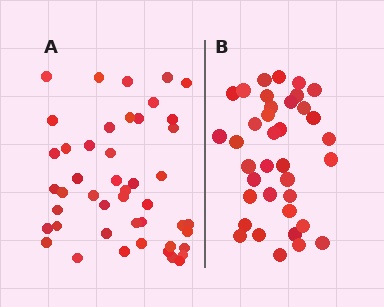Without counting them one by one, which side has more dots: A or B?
Region A (the left region) has more dots.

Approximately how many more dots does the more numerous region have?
Region A has roughly 8 or so more dots than region B.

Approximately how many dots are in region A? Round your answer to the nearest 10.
About 50 dots. (The exact count is 46, which rounds to 50.)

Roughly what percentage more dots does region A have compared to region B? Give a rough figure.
About 25% more.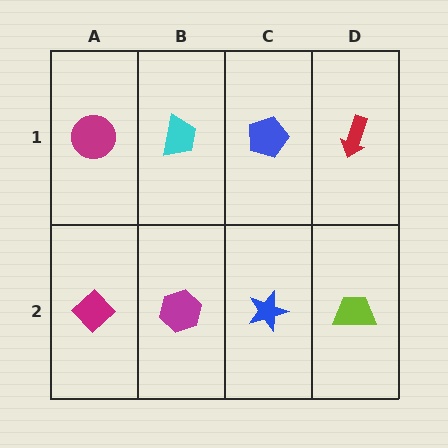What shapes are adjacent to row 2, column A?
A magenta circle (row 1, column A), a magenta hexagon (row 2, column B).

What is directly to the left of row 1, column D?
A blue pentagon.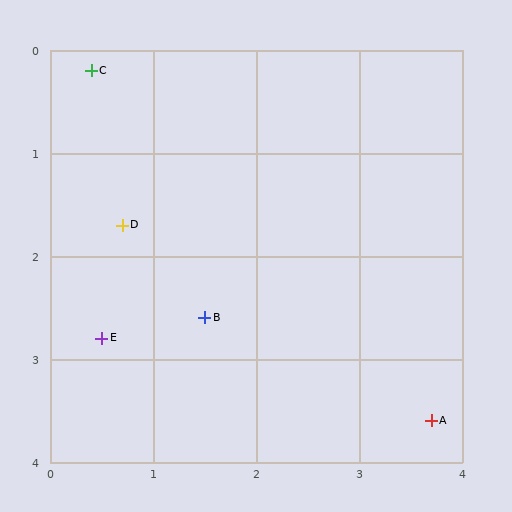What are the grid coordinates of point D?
Point D is at approximately (0.7, 1.7).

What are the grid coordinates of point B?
Point B is at approximately (1.5, 2.6).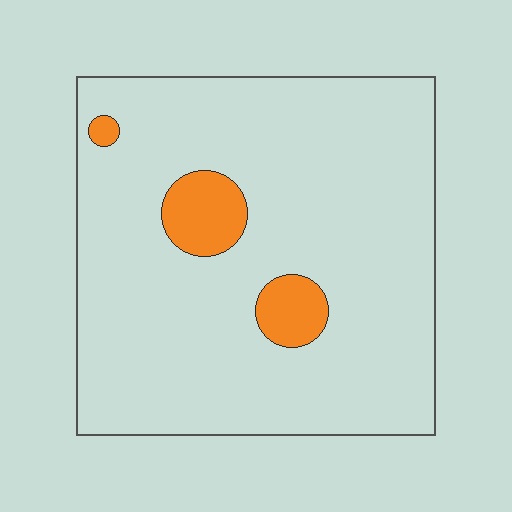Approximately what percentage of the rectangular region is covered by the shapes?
Approximately 10%.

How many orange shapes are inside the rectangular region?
3.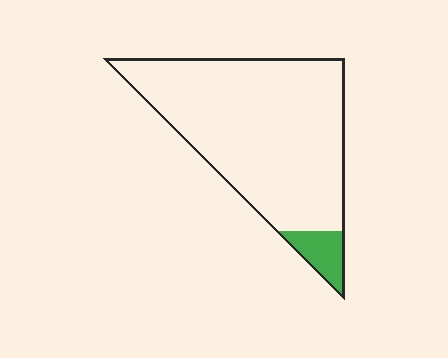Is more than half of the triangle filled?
No.